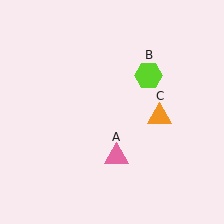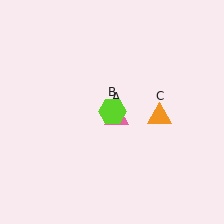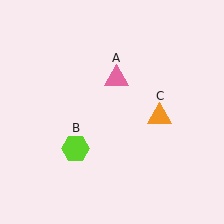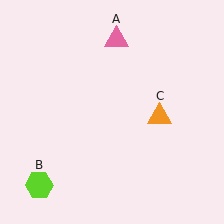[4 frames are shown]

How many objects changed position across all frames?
2 objects changed position: pink triangle (object A), lime hexagon (object B).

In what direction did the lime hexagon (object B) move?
The lime hexagon (object B) moved down and to the left.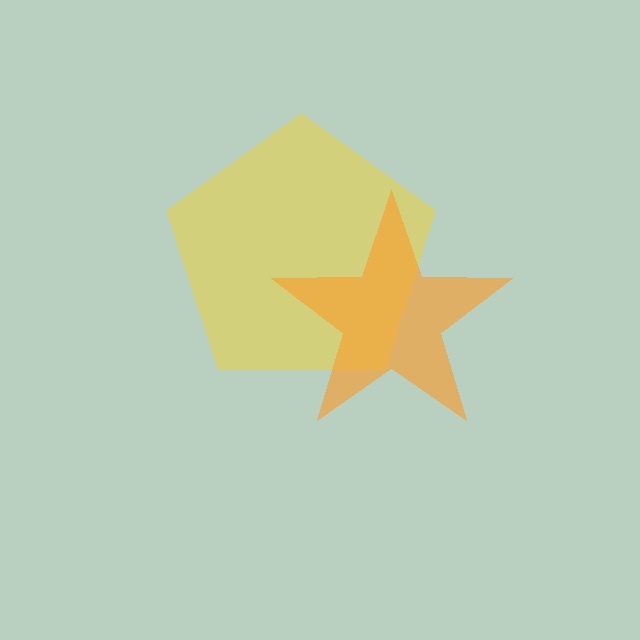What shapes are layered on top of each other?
The layered shapes are: a yellow pentagon, an orange star.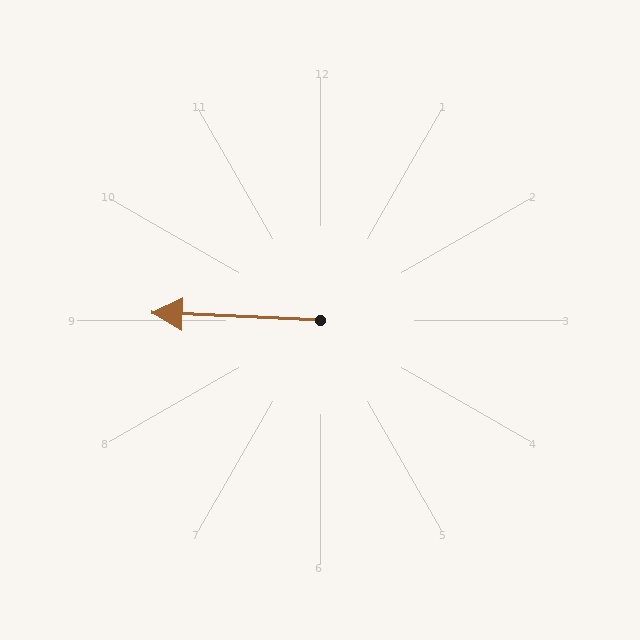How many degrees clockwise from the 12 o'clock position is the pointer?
Approximately 273 degrees.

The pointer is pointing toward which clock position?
Roughly 9 o'clock.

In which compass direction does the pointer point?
West.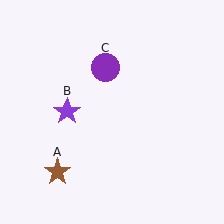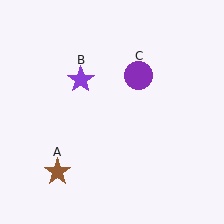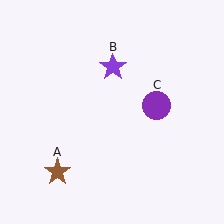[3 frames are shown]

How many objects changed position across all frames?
2 objects changed position: purple star (object B), purple circle (object C).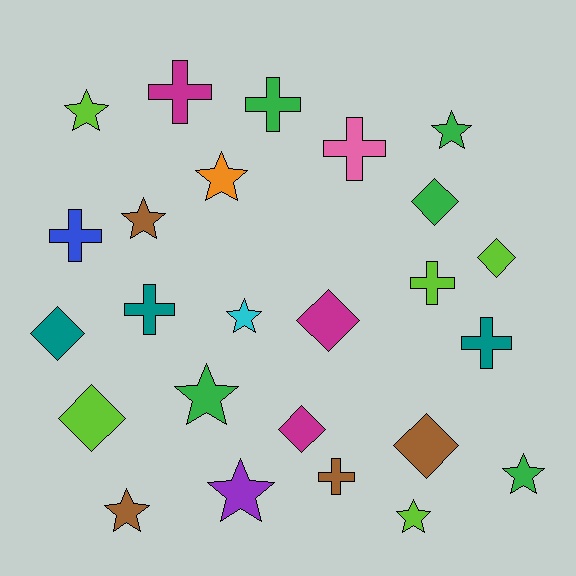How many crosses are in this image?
There are 8 crosses.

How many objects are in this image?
There are 25 objects.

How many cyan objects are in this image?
There is 1 cyan object.